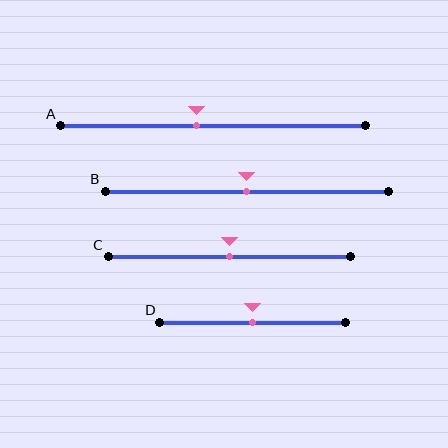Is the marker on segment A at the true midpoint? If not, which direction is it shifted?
No, the marker on segment A is shifted to the left by about 6% of the segment length.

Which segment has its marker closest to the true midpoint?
Segment B has its marker closest to the true midpoint.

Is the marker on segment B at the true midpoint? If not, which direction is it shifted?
Yes, the marker on segment B is at the true midpoint.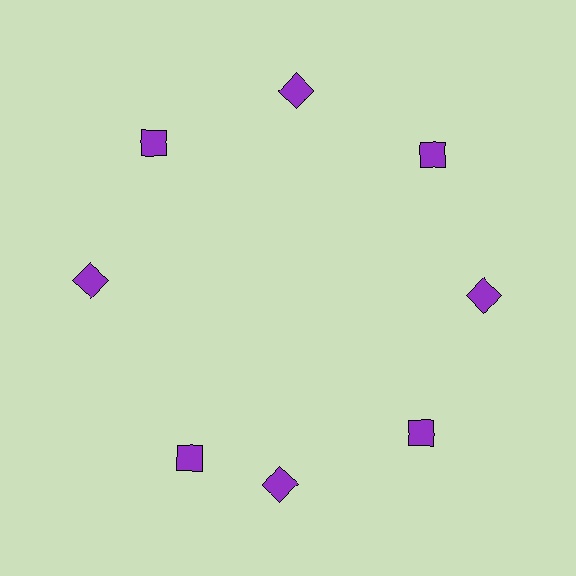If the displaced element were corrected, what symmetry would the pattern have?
It would have 8-fold rotational symmetry — the pattern would map onto itself every 45 degrees.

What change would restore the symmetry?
The symmetry would be restored by rotating it back into even spacing with its neighbors so that all 8 diamonds sit at equal angles and equal distance from the center.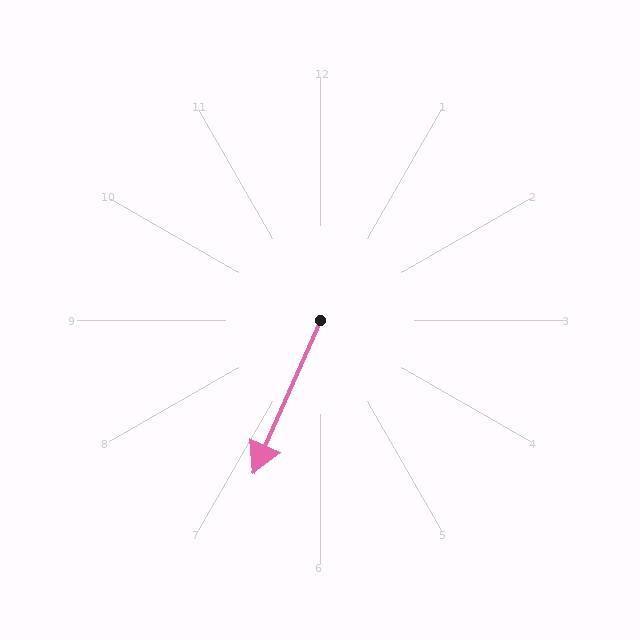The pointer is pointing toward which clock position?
Roughly 7 o'clock.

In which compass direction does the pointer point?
Southwest.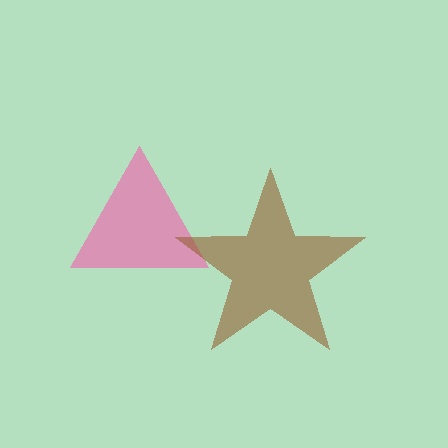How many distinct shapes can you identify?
There are 2 distinct shapes: a pink triangle, a brown star.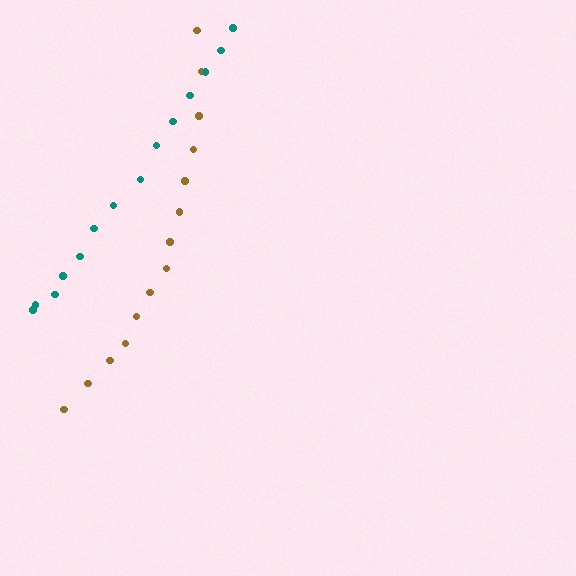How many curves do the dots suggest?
There are 2 distinct paths.